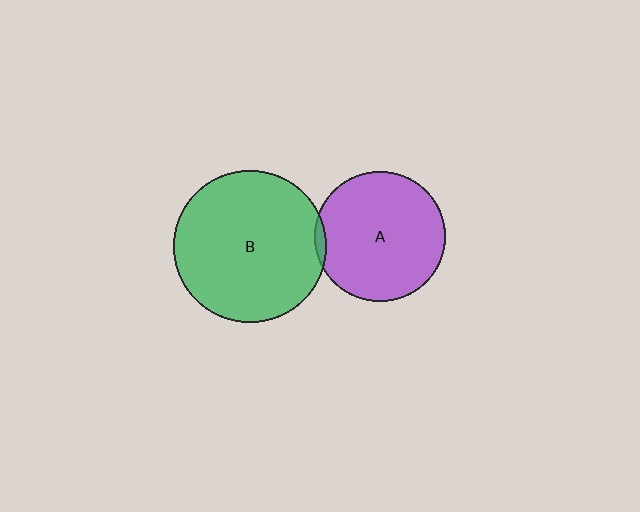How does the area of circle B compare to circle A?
Approximately 1.4 times.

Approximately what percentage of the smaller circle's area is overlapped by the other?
Approximately 5%.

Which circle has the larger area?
Circle B (green).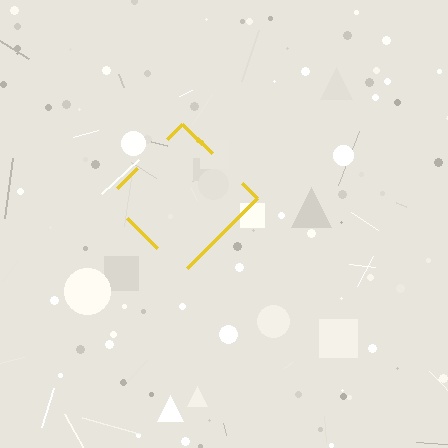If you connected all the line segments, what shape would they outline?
They would outline a diamond.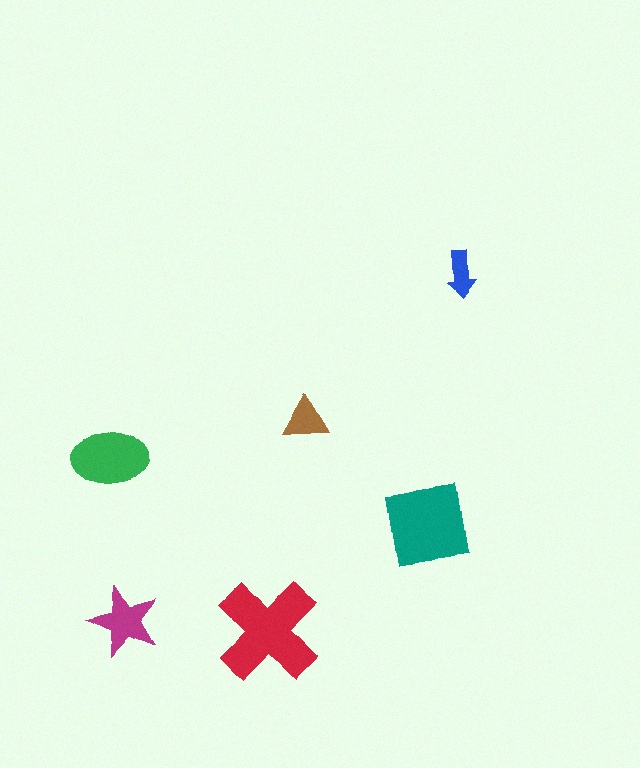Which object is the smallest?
The blue arrow.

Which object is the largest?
The red cross.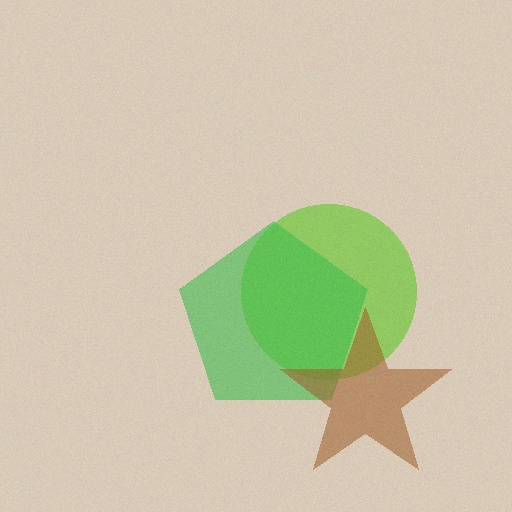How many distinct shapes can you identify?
There are 3 distinct shapes: a lime circle, a green pentagon, a brown star.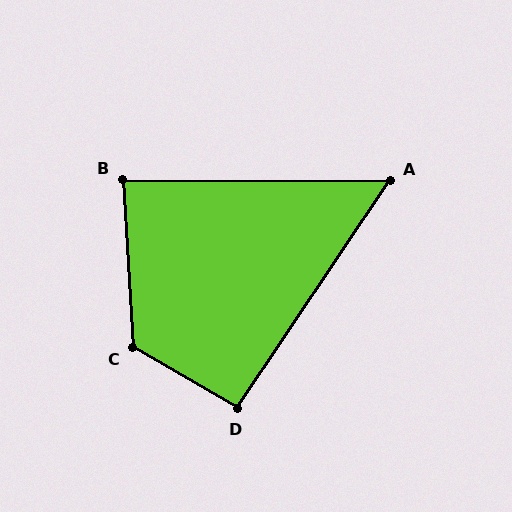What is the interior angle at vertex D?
Approximately 94 degrees (approximately right).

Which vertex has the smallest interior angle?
A, at approximately 56 degrees.